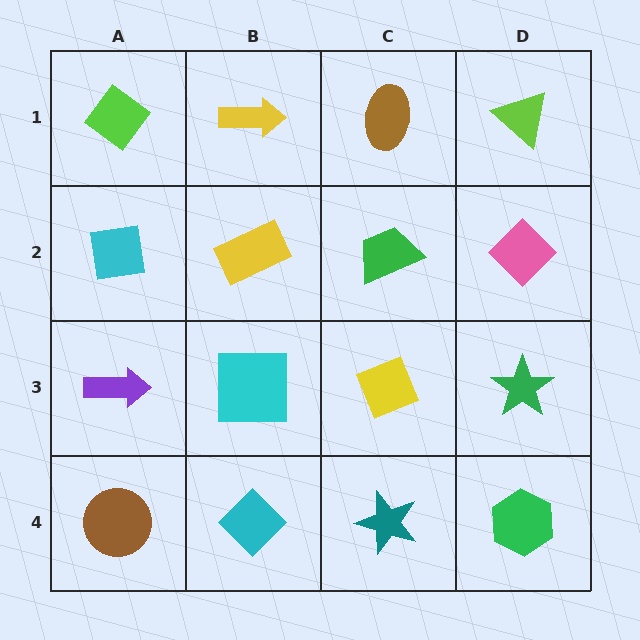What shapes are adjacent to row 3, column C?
A green trapezoid (row 2, column C), a teal star (row 4, column C), a cyan square (row 3, column B), a green star (row 3, column D).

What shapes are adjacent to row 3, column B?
A yellow rectangle (row 2, column B), a cyan diamond (row 4, column B), a purple arrow (row 3, column A), a yellow diamond (row 3, column C).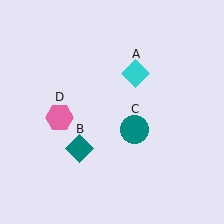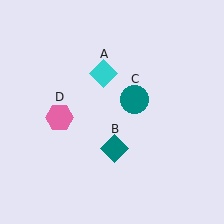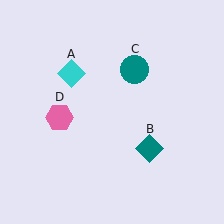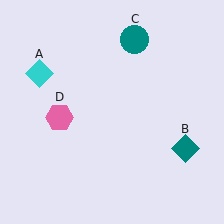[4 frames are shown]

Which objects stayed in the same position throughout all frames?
Pink hexagon (object D) remained stationary.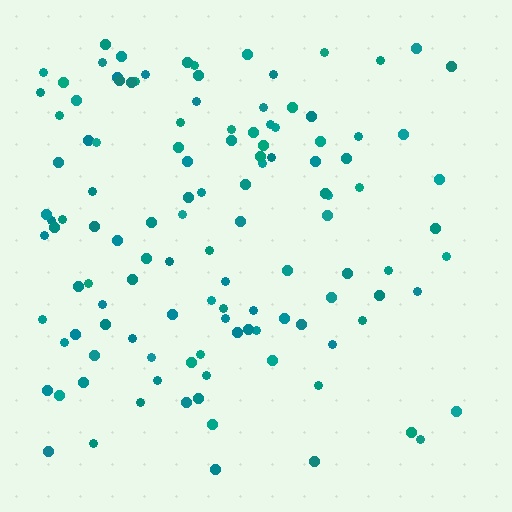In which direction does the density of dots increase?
From right to left, with the left side densest.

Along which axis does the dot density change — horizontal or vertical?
Horizontal.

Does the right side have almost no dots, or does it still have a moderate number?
Still a moderate number, just noticeably fewer than the left.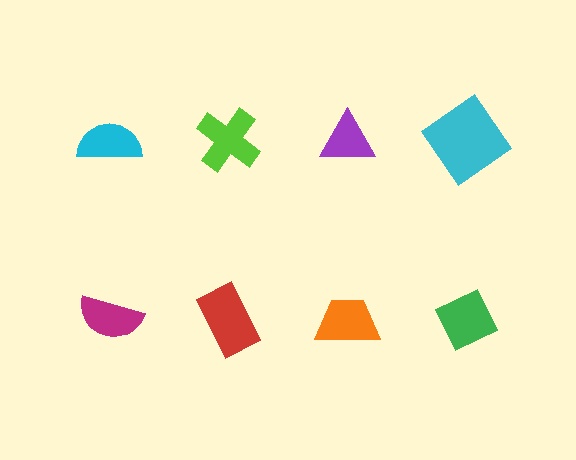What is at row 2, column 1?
A magenta semicircle.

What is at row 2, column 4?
A green diamond.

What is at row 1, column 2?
A lime cross.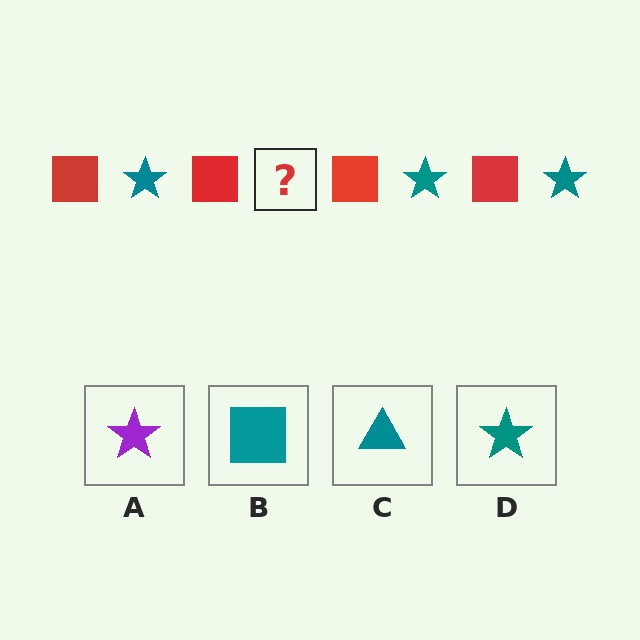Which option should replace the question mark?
Option D.